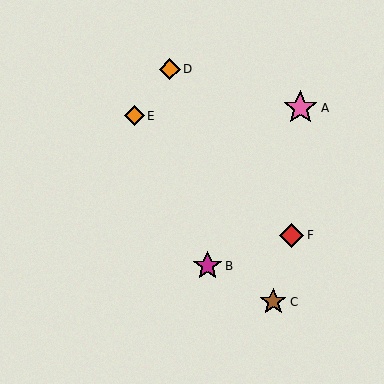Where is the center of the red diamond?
The center of the red diamond is at (292, 235).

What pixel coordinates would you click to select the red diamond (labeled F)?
Click at (292, 235) to select the red diamond F.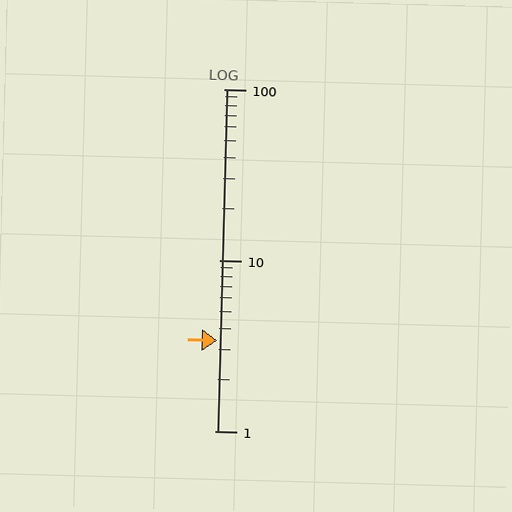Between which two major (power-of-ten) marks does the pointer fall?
The pointer is between 1 and 10.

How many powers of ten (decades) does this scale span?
The scale spans 2 decades, from 1 to 100.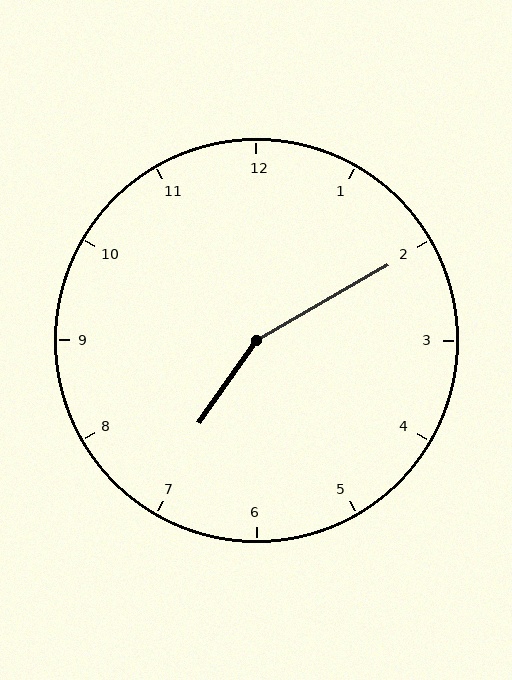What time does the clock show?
7:10.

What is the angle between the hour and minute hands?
Approximately 155 degrees.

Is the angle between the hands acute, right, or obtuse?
It is obtuse.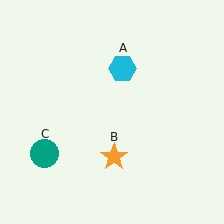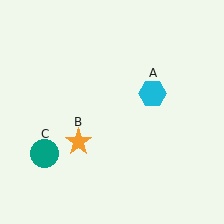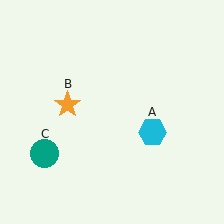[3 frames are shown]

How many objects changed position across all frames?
2 objects changed position: cyan hexagon (object A), orange star (object B).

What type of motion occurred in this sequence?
The cyan hexagon (object A), orange star (object B) rotated clockwise around the center of the scene.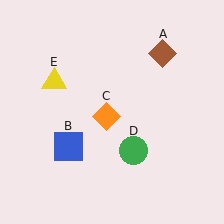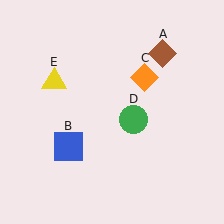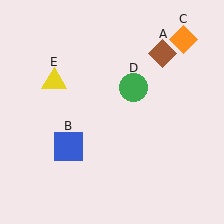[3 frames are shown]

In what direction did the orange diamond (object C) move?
The orange diamond (object C) moved up and to the right.